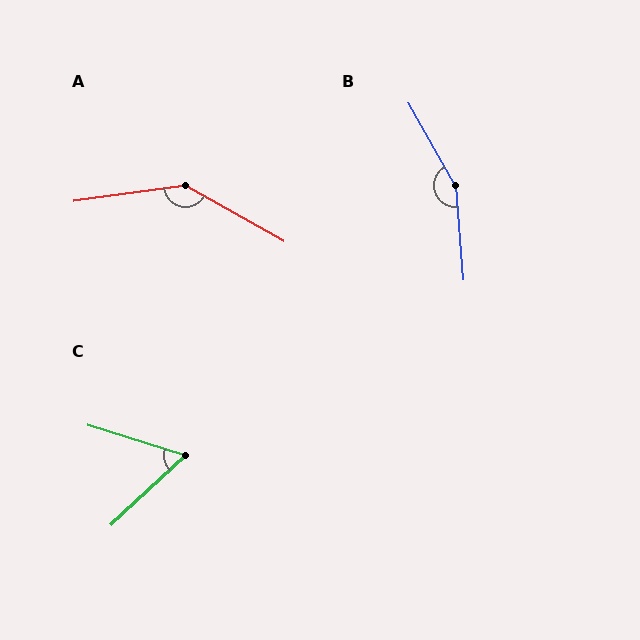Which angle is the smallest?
C, at approximately 60 degrees.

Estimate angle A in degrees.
Approximately 143 degrees.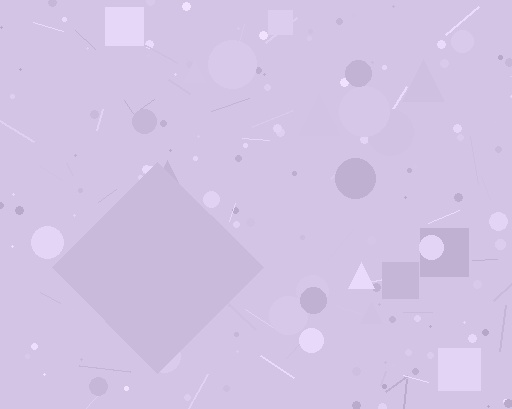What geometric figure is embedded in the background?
A diamond is embedded in the background.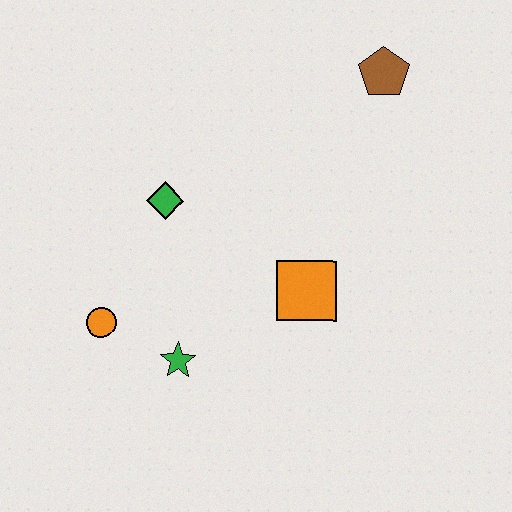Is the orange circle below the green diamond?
Yes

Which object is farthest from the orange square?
The brown pentagon is farthest from the orange square.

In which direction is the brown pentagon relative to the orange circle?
The brown pentagon is to the right of the orange circle.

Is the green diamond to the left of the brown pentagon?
Yes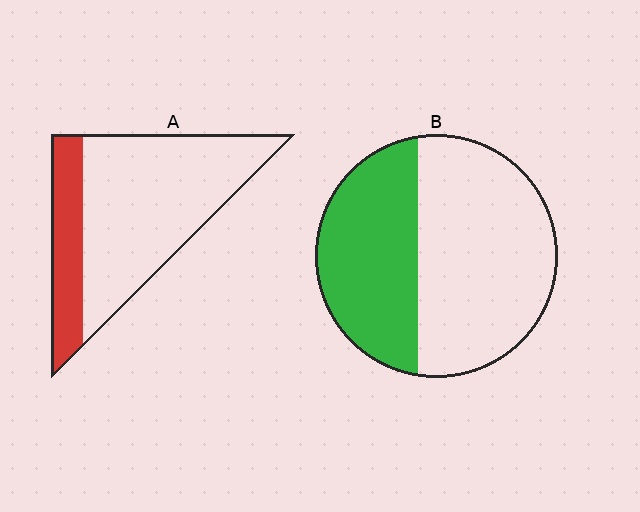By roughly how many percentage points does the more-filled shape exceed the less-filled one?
By roughly 15 percentage points (B over A).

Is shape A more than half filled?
No.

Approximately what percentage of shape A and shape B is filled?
A is approximately 25% and B is approximately 40%.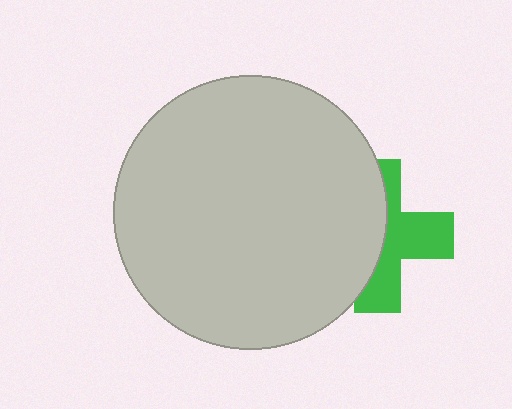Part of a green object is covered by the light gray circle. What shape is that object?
It is a cross.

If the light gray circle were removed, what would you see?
You would see the complete green cross.